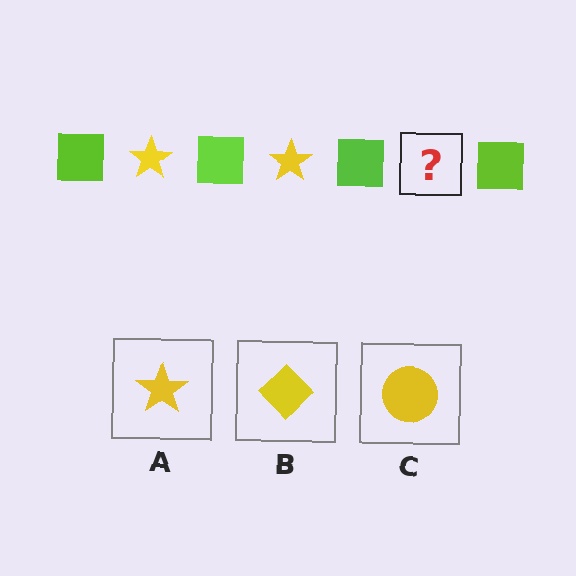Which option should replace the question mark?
Option A.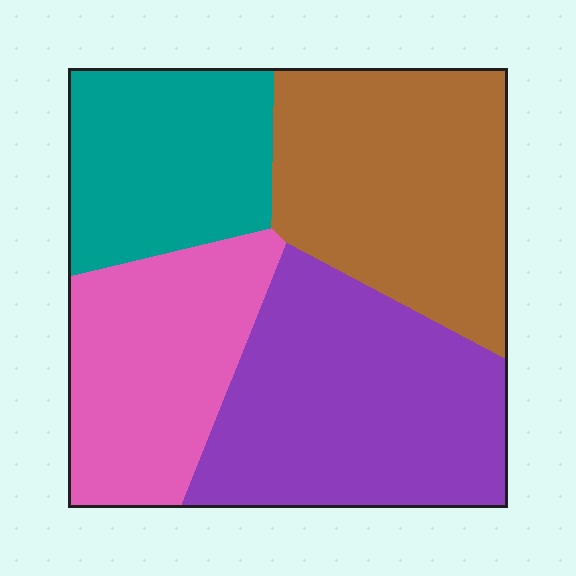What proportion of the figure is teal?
Teal covers around 20% of the figure.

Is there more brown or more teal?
Brown.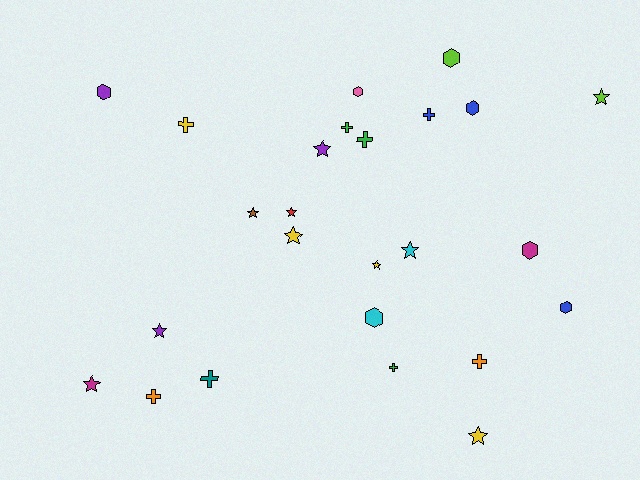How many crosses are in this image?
There are 8 crosses.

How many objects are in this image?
There are 25 objects.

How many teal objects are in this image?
There is 1 teal object.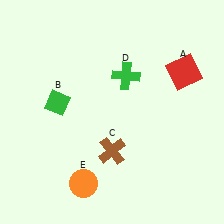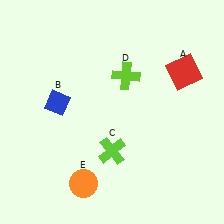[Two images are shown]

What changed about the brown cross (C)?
In Image 1, C is brown. In Image 2, it changed to lime.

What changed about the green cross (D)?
In Image 1, D is green. In Image 2, it changed to lime.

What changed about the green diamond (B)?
In Image 1, B is green. In Image 2, it changed to blue.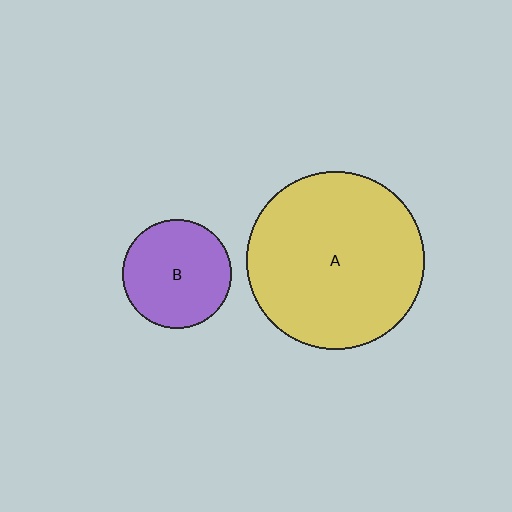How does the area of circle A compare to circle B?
Approximately 2.7 times.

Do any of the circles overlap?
No, none of the circles overlap.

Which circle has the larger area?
Circle A (yellow).